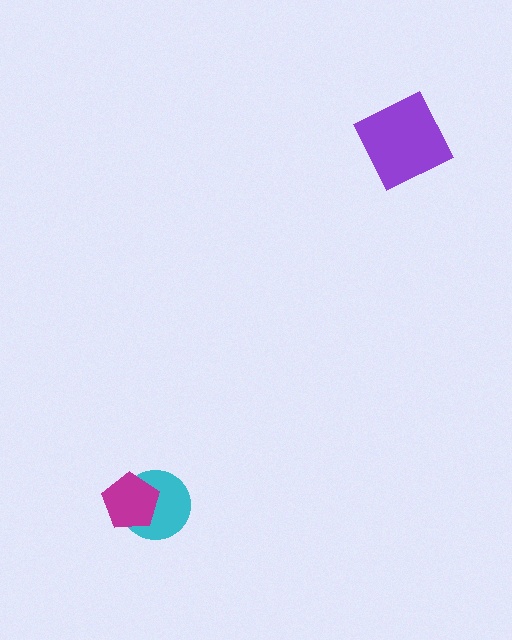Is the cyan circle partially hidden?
Yes, it is partially covered by another shape.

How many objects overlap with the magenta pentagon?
1 object overlaps with the magenta pentagon.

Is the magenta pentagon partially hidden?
No, no other shape covers it.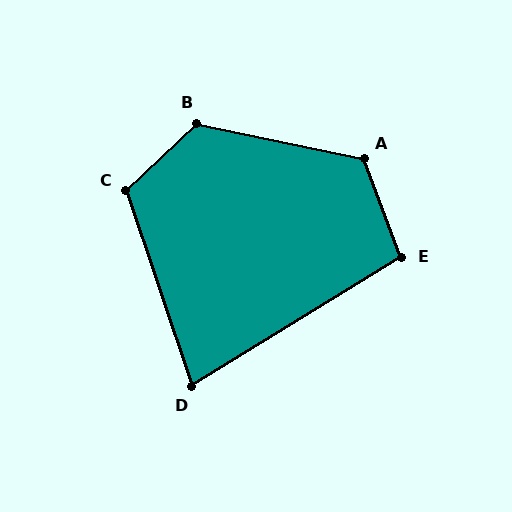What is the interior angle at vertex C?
Approximately 115 degrees (obtuse).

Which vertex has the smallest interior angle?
D, at approximately 77 degrees.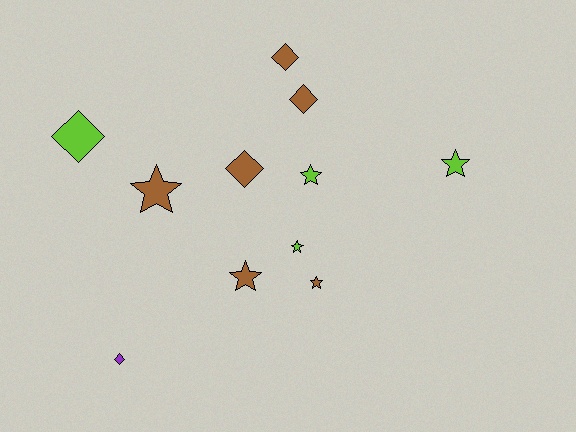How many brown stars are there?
There are 3 brown stars.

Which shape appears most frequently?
Star, with 6 objects.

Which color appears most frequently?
Brown, with 6 objects.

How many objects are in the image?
There are 11 objects.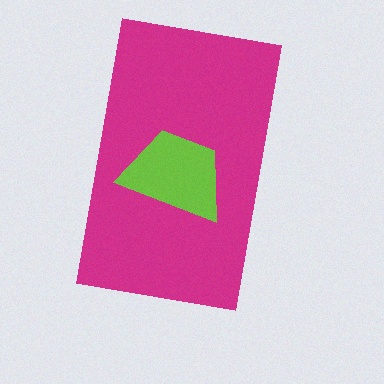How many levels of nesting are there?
2.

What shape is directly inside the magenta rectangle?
The lime trapezoid.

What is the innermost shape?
The lime trapezoid.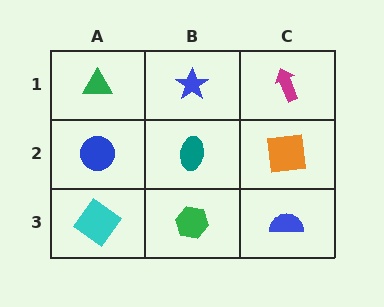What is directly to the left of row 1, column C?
A blue star.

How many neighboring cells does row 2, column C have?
3.